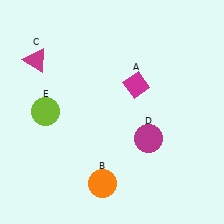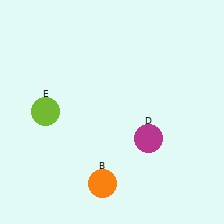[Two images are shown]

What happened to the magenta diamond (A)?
The magenta diamond (A) was removed in Image 2. It was in the top-right area of Image 1.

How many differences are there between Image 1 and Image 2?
There are 2 differences between the two images.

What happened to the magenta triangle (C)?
The magenta triangle (C) was removed in Image 2. It was in the top-left area of Image 1.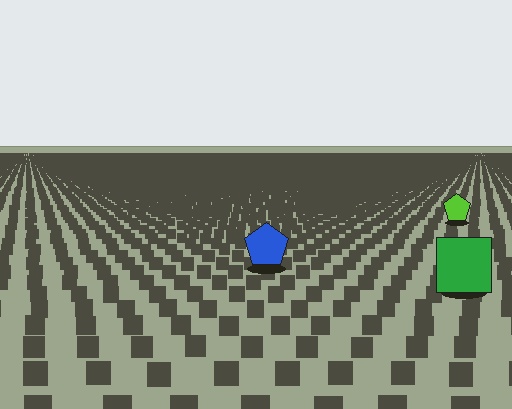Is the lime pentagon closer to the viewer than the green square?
No. The green square is closer — you can tell from the texture gradient: the ground texture is coarser near it.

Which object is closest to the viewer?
The green square is closest. The texture marks near it are larger and more spread out.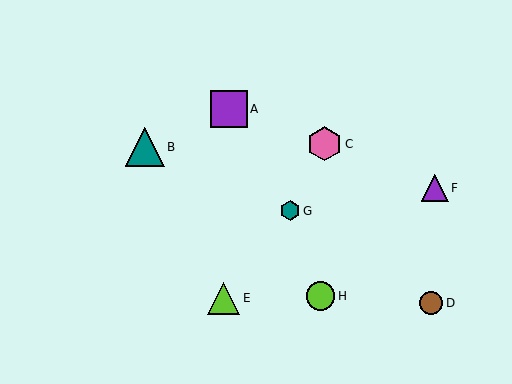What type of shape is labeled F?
Shape F is a purple triangle.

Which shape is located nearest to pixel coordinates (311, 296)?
The lime circle (labeled H) at (320, 296) is nearest to that location.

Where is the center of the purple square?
The center of the purple square is at (229, 109).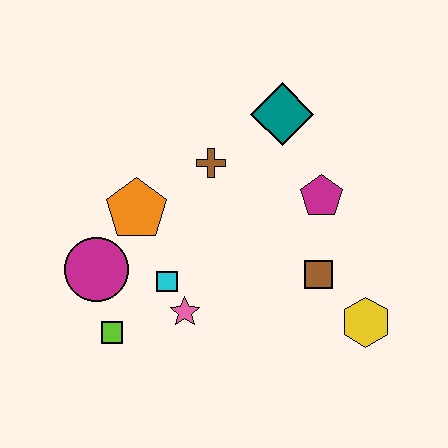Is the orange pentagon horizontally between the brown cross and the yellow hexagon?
No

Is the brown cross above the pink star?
Yes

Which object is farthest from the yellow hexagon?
The magenta circle is farthest from the yellow hexagon.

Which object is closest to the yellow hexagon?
The brown square is closest to the yellow hexagon.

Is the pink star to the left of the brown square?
Yes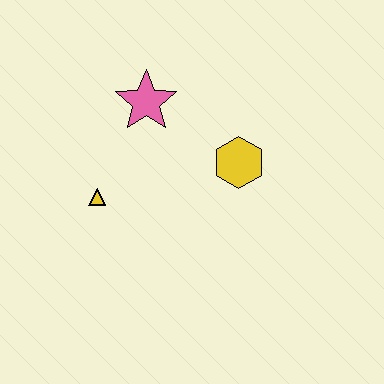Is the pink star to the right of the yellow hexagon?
No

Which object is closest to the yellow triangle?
The pink star is closest to the yellow triangle.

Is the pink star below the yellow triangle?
No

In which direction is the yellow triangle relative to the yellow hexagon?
The yellow triangle is to the left of the yellow hexagon.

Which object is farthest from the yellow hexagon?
The yellow triangle is farthest from the yellow hexagon.